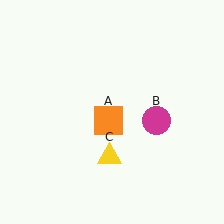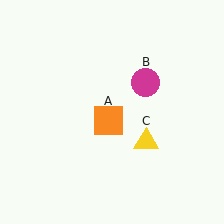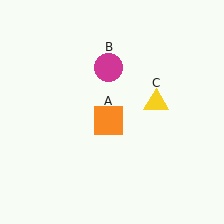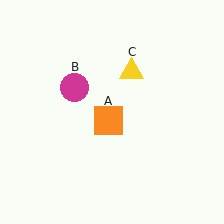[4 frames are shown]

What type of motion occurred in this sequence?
The magenta circle (object B), yellow triangle (object C) rotated counterclockwise around the center of the scene.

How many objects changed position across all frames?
2 objects changed position: magenta circle (object B), yellow triangle (object C).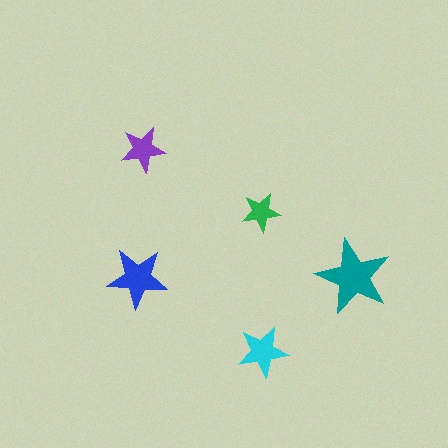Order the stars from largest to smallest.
the teal one, the blue one, the cyan one, the purple one, the green one.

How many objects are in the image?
There are 5 objects in the image.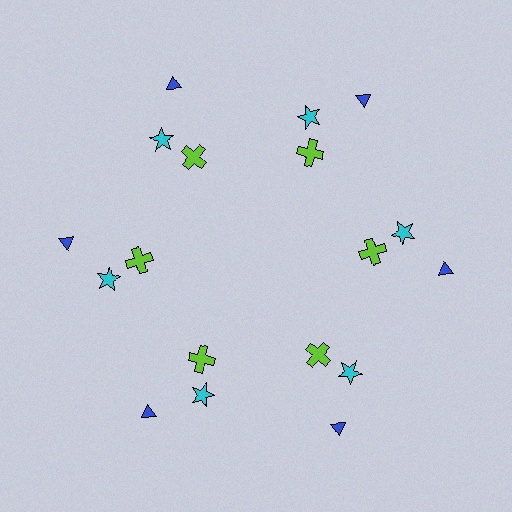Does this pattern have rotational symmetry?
Yes, this pattern has 6-fold rotational symmetry. It looks the same after rotating 60 degrees around the center.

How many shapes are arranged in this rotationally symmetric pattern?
There are 18 shapes, arranged in 6 groups of 3.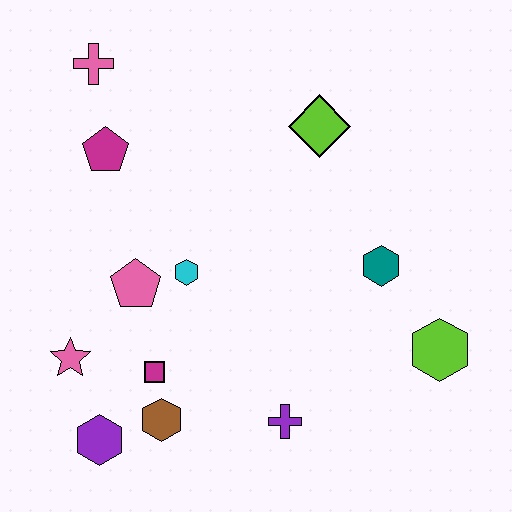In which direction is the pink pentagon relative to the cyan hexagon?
The pink pentagon is to the left of the cyan hexagon.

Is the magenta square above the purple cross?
Yes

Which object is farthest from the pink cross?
The lime hexagon is farthest from the pink cross.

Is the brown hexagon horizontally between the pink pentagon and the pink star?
No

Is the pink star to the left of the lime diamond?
Yes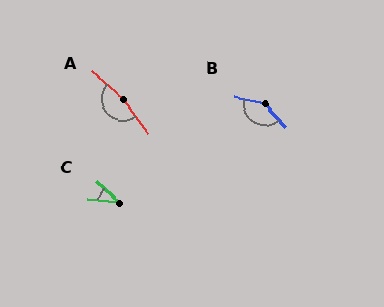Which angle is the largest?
A, at approximately 169 degrees.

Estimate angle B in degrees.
Approximately 144 degrees.